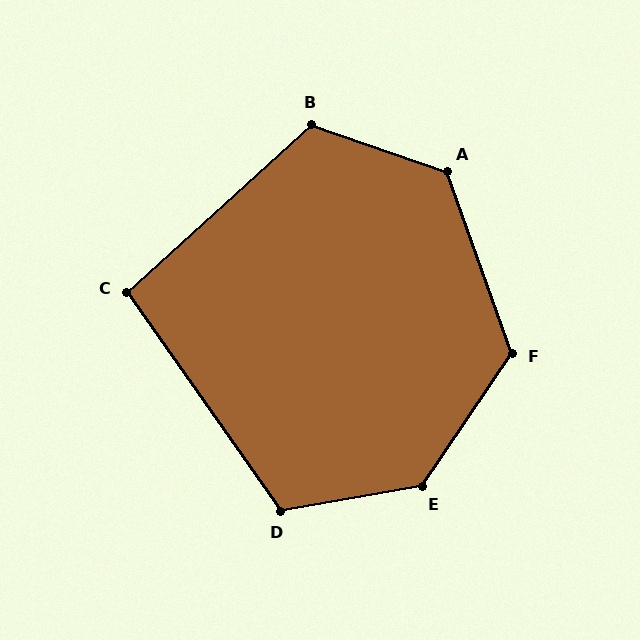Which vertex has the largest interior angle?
E, at approximately 134 degrees.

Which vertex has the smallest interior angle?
C, at approximately 97 degrees.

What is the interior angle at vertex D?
Approximately 115 degrees (obtuse).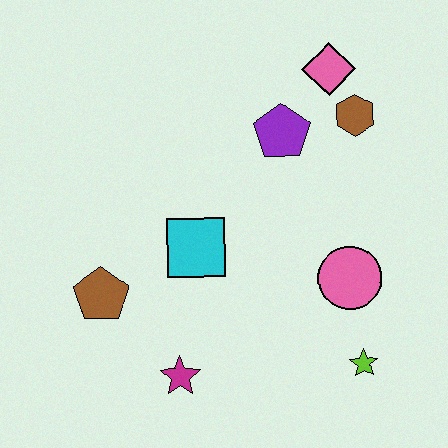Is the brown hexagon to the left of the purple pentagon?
No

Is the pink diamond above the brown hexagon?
Yes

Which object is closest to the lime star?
The pink circle is closest to the lime star.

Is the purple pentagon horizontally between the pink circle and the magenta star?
Yes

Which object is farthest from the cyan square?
The pink diamond is farthest from the cyan square.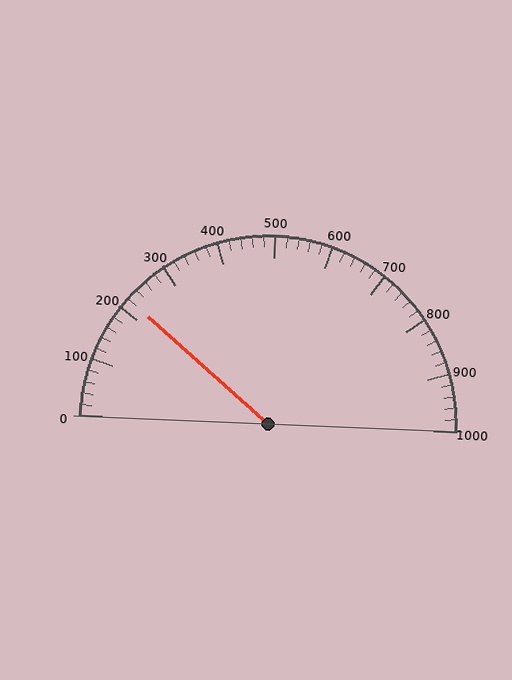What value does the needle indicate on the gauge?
The needle indicates approximately 220.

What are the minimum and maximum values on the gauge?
The gauge ranges from 0 to 1000.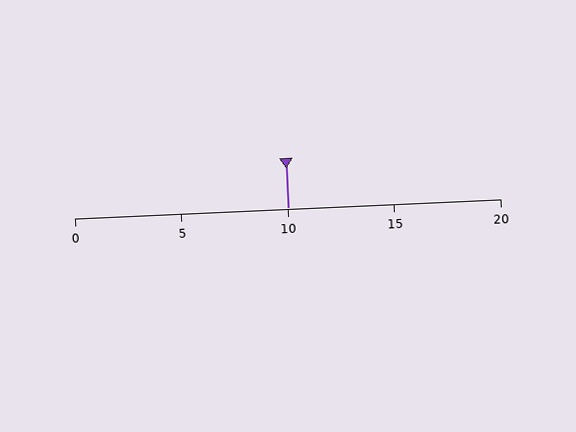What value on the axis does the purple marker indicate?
The marker indicates approximately 10.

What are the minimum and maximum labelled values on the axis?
The axis runs from 0 to 20.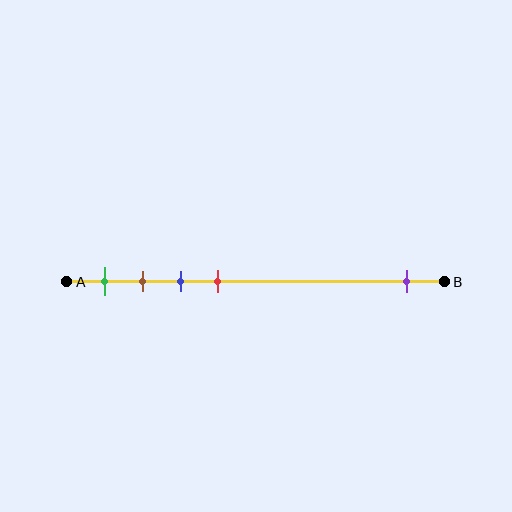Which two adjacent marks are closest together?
The brown and blue marks are the closest adjacent pair.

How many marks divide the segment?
There are 5 marks dividing the segment.